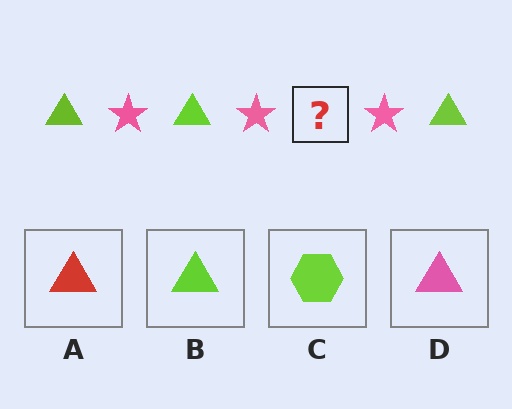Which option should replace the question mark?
Option B.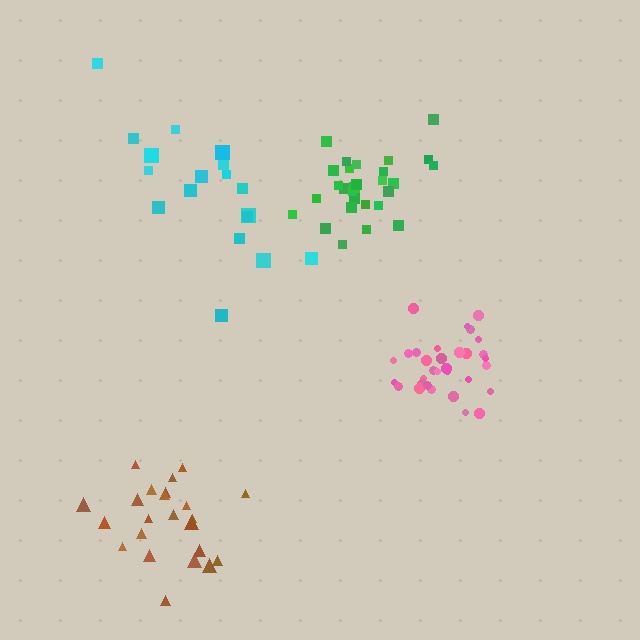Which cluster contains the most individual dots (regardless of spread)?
Pink (32).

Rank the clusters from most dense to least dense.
pink, green, brown, cyan.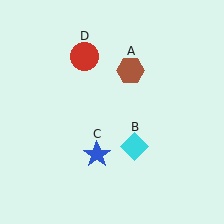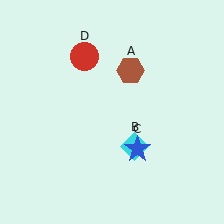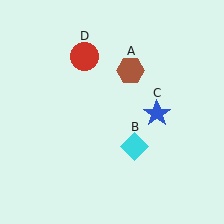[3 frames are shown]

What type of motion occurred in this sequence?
The blue star (object C) rotated counterclockwise around the center of the scene.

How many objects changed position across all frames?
1 object changed position: blue star (object C).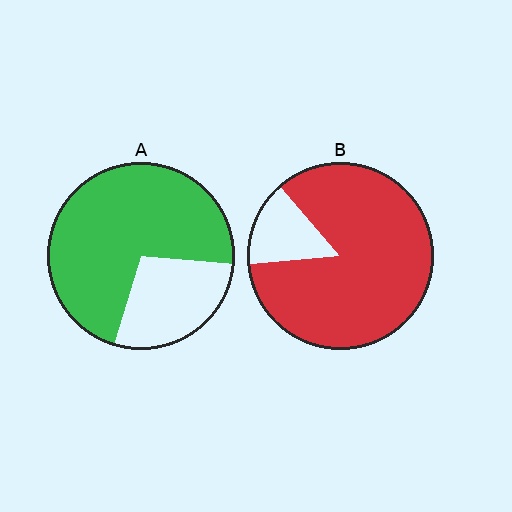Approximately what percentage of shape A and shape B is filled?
A is approximately 70% and B is approximately 85%.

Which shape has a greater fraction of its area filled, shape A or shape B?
Shape B.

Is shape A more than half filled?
Yes.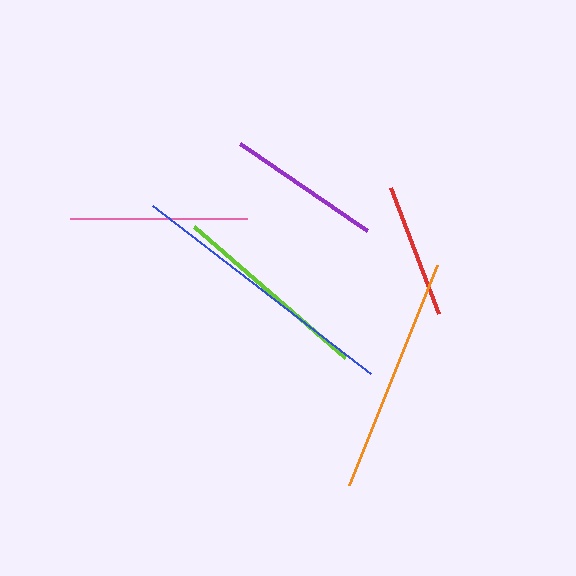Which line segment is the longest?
The blue line is the longest at approximately 275 pixels.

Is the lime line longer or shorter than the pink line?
The lime line is longer than the pink line.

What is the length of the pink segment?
The pink segment is approximately 177 pixels long.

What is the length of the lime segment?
The lime segment is approximately 200 pixels long.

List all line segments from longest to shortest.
From longest to shortest: blue, orange, lime, pink, purple, red.